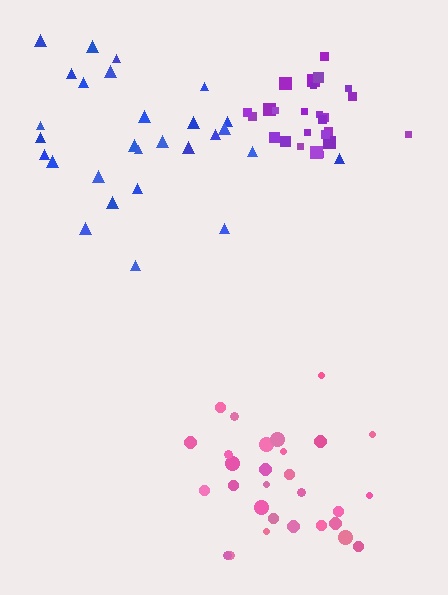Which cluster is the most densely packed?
Purple.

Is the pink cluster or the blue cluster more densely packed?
Pink.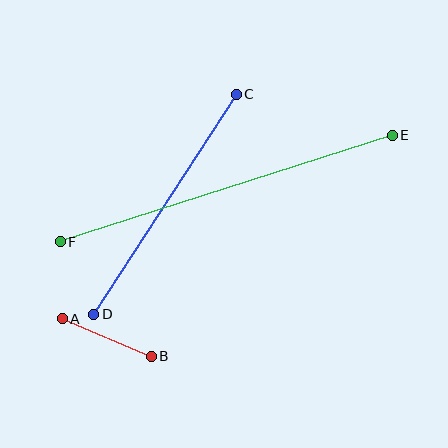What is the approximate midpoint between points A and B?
The midpoint is at approximately (107, 337) pixels.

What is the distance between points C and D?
The distance is approximately 262 pixels.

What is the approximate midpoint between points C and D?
The midpoint is at approximately (165, 204) pixels.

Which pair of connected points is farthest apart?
Points E and F are farthest apart.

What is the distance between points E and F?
The distance is approximately 349 pixels.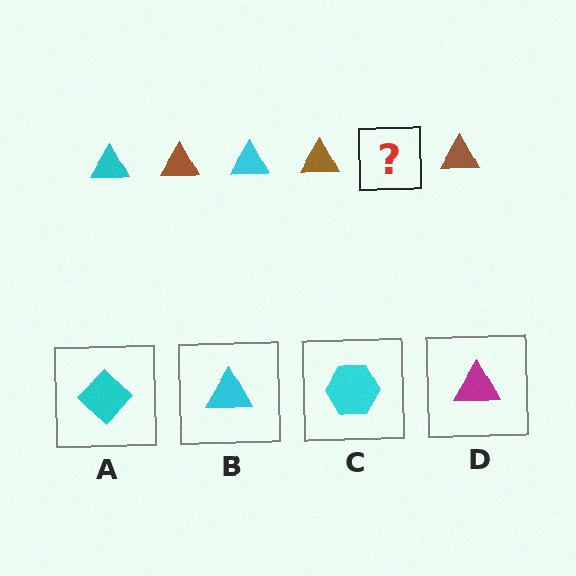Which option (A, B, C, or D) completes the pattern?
B.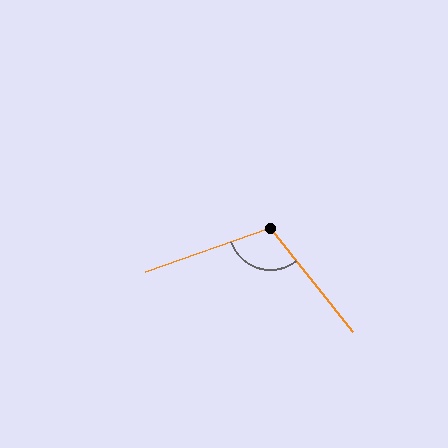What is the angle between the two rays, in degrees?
Approximately 109 degrees.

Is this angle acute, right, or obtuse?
It is obtuse.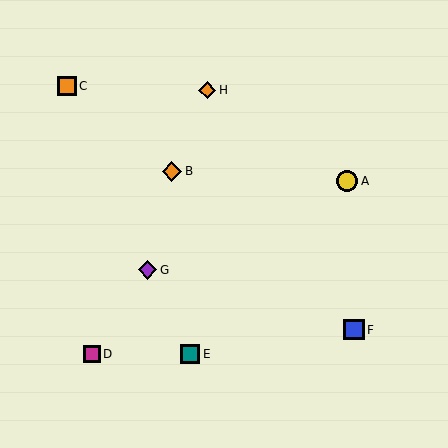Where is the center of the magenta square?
The center of the magenta square is at (92, 354).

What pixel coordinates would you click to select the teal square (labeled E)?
Click at (190, 354) to select the teal square E.